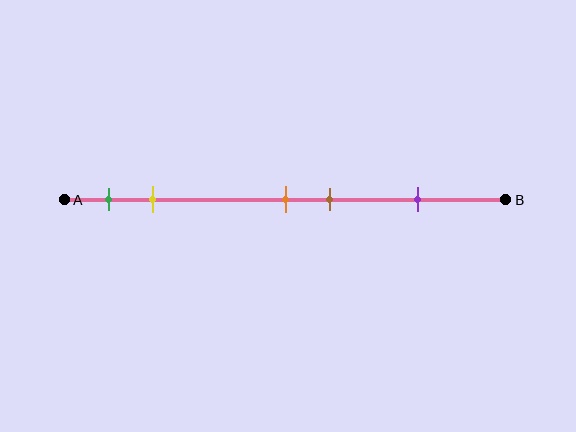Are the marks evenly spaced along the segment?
No, the marks are not evenly spaced.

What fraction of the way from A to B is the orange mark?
The orange mark is approximately 50% (0.5) of the way from A to B.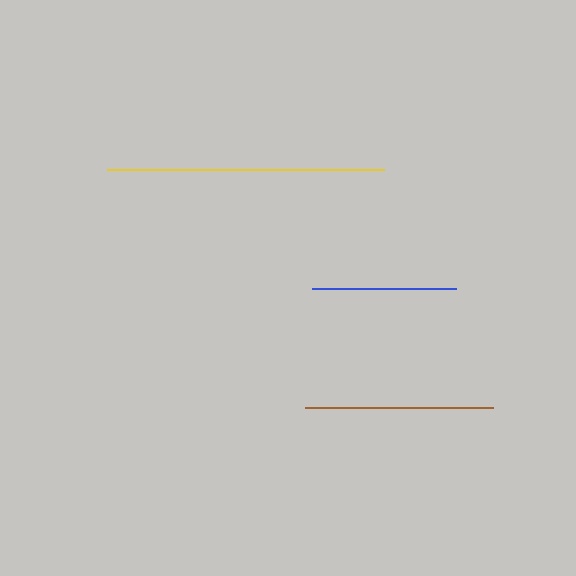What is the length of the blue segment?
The blue segment is approximately 144 pixels long.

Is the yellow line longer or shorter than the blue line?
The yellow line is longer than the blue line.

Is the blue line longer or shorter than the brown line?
The brown line is longer than the blue line.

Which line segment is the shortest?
The blue line is the shortest at approximately 144 pixels.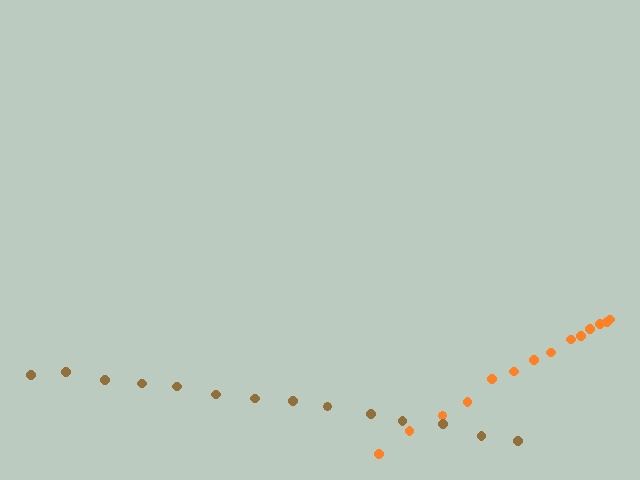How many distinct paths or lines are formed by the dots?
There are 2 distinct paths.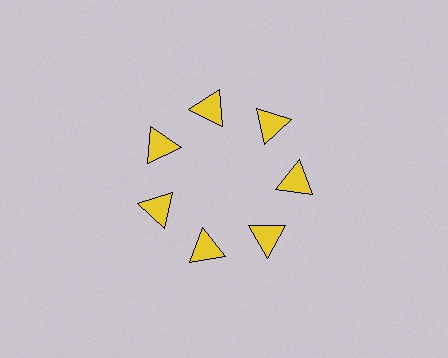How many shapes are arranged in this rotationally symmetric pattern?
There are 7 shapes, arranged in 7 groups of 1.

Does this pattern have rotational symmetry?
Yes, this pattern has 7-fold rotational symmetry. It looks the same after rotating 51 degrees around the center.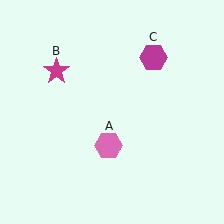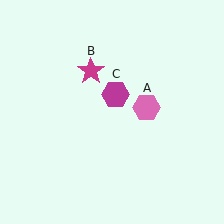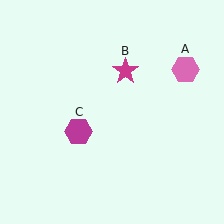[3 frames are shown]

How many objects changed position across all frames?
3 objects changed position: pink hexagon (object A), magenta star (object B), magenta hexagon (object C).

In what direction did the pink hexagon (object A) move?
The pink hexagon (object A) moved up and to the right.